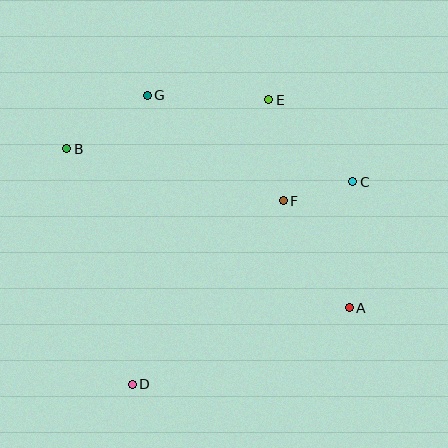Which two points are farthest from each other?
Points A and B are farthest from each other.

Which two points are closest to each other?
Points C and F are closest to each other.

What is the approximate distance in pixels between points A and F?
The distance between A and F is approximately 126 pixels.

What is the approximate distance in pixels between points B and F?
The distance between B and F is approximately 222 pixels.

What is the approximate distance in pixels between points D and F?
The distance between D and F is approximately 238 pixels.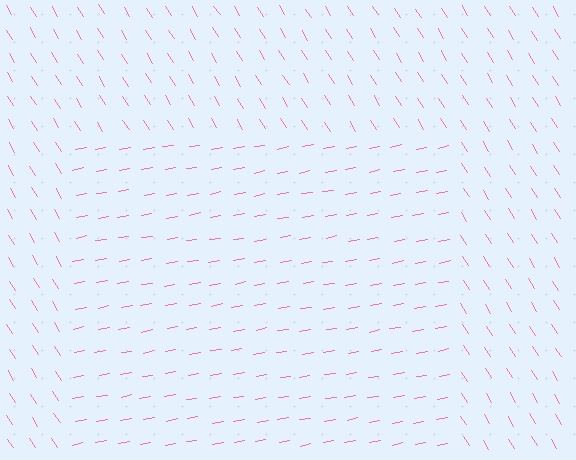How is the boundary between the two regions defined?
The boundary is defined purely by a change in line orientation (approximately 69 degrees difference). All lines are the same color and thickness.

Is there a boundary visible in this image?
Yes, there is a texture boundary formed by a change in line orientation.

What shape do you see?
I see a rectangle.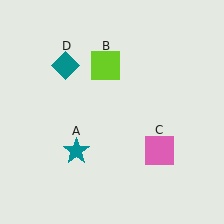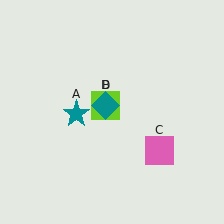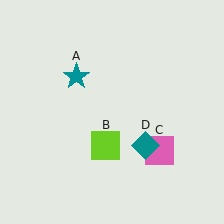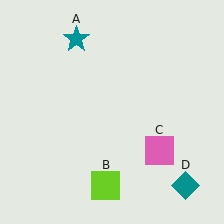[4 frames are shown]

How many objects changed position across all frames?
3 objects changed position: teal star (object A), lime square (object B), teal diamond (object D).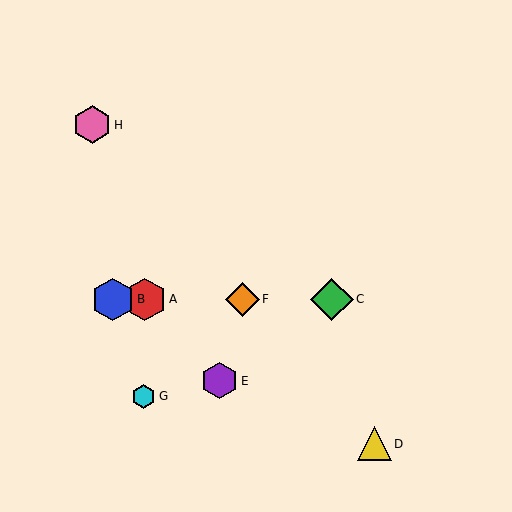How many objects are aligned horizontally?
4 objects (A, B, C, F) are aligned horizontally.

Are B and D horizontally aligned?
No, B is at y≈299 and D is at y≈444.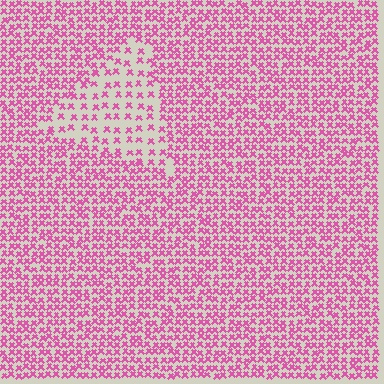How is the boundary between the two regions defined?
The boundary is defined by a change in element density (approximately 2.2x ratio). All elements are the same color, size, and shape.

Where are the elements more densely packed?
The elements are more densely packed outside the triangle boundary.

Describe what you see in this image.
The image contains small pink elements arranged at two different densities. A triangle-shaped region is visible where the elements are less densely packed than the surrounding area.